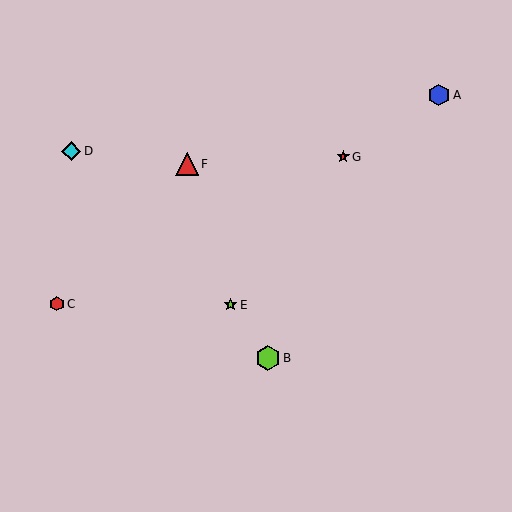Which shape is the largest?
The lime hexagon (labeled B) is the largest.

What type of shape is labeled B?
Shape B is a lime hexagon.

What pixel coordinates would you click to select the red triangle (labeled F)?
Click at (187, 164) to select the red triangle F.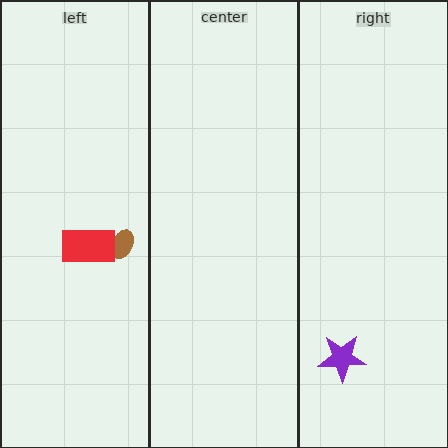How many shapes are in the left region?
2.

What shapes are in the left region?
The brown ellipse, the red rectangle.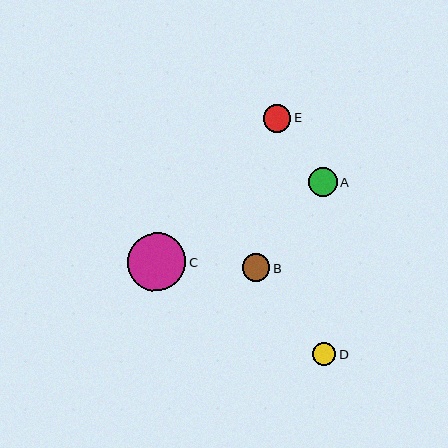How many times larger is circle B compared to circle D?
Circle B is approximately 1.2 times the size of circle D.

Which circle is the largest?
Circle C is the largest with a size of approximately 58 pixels.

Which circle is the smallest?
Circle D is the smallest with a size of approximately 23 pixels.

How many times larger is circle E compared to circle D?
Circle E is approximately 1.2 times the size of circle D.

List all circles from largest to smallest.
From largest to smallest: C, A, E, B, D.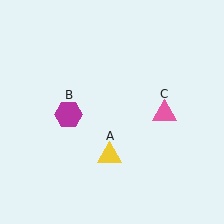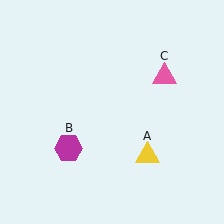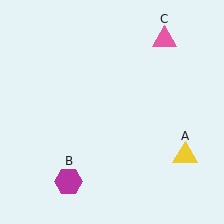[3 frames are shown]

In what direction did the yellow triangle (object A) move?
The yellow triangle (object A) moved right.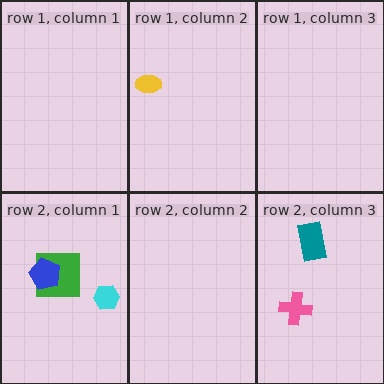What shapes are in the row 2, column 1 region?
The green square, the blue pentagon, the cyan hexagon.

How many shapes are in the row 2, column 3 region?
2.